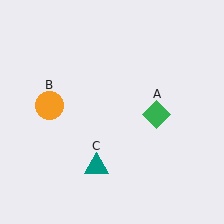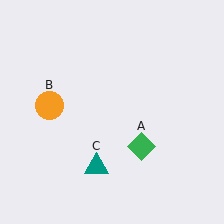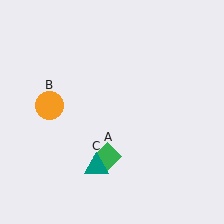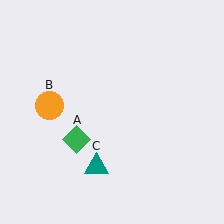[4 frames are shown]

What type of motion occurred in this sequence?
The green diamond (object A) rotated clockwise around the center of the scene.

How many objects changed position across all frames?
1 object changed position: green diamond (object A).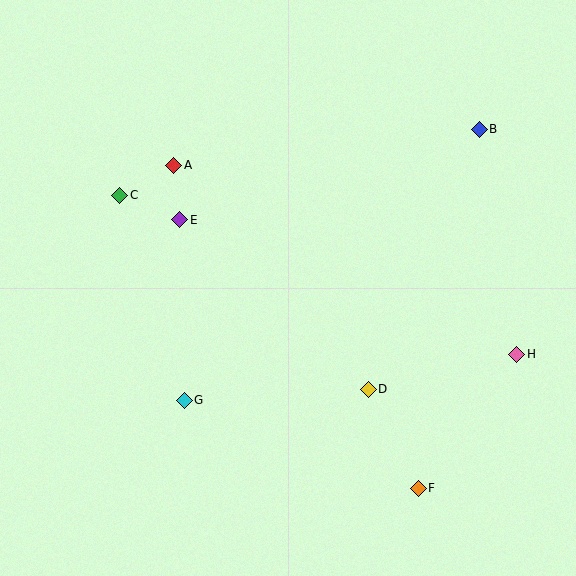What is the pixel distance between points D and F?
The distance between D and F is 111 pixels.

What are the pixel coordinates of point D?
Point D is at (368, 389).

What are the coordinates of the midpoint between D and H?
The midpoint between D and H is at (442, 372).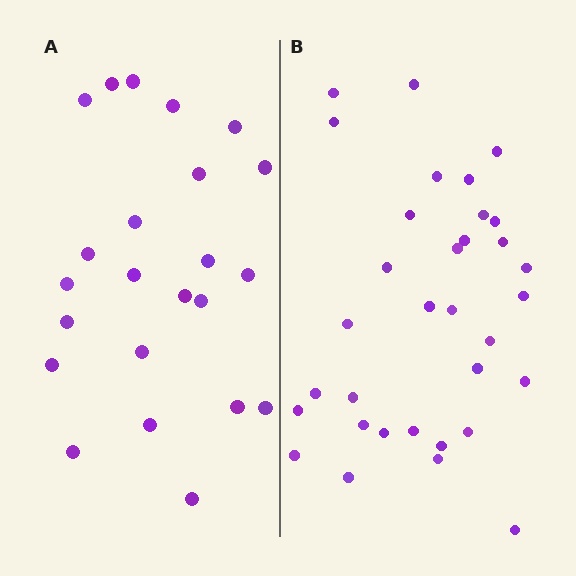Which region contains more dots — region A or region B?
Region B (the right region) has more dots.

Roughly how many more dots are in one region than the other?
Region B has roughly 10 or so more dots than region A.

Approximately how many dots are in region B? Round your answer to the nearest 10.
About 30 dots. (The exact count is 33, which rounds to 30.)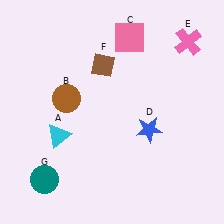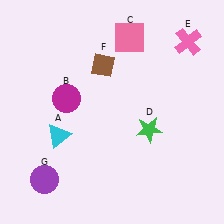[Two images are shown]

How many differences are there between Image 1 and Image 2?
There are 3 differences between the two images.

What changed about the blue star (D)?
In Image 1, D is blue. In Image 2, it changed to green.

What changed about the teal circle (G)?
In Image 1, G is teal. In Image 2, it changed to purple.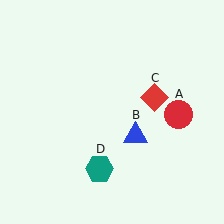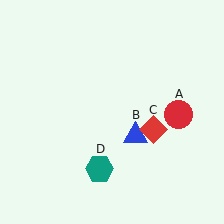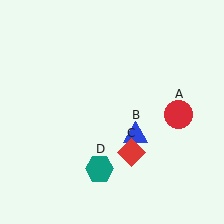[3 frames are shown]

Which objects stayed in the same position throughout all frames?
Red circle (object A) and blue triangle (object B) and teal hexagon (object D) remained stationary.